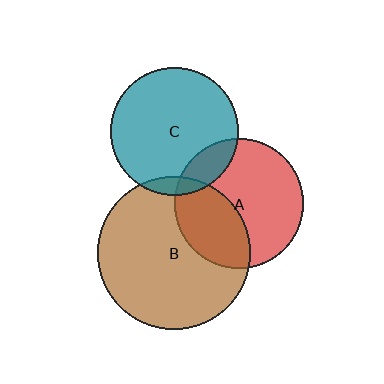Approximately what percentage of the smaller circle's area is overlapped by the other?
Approximately 35%.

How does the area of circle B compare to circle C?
Approximately 1.4 times.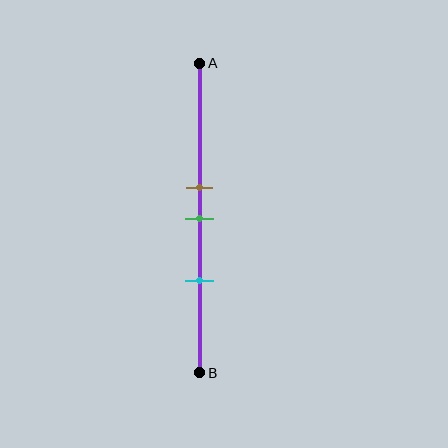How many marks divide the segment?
There are 3 marks dividing the segment.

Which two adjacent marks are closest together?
The brown and green marks are the closest adjacent pair.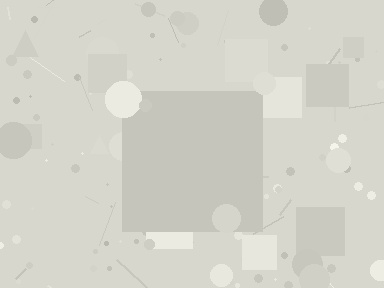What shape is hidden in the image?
A square is hidden in the image.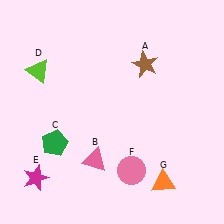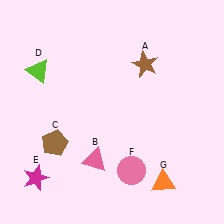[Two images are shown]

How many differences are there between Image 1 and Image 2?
There is 1 difference between the two images.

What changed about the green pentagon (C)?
In Image 1, C is green. In Image 2, it changed to brown.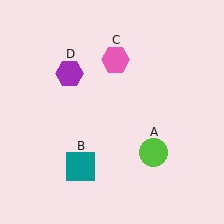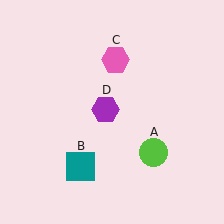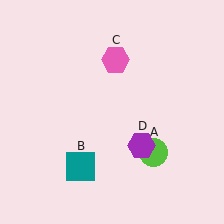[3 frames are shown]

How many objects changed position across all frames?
1 object changed position: purple hexagon (object D).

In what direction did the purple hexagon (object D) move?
The purple hexagon (object D) moved down and to the right.